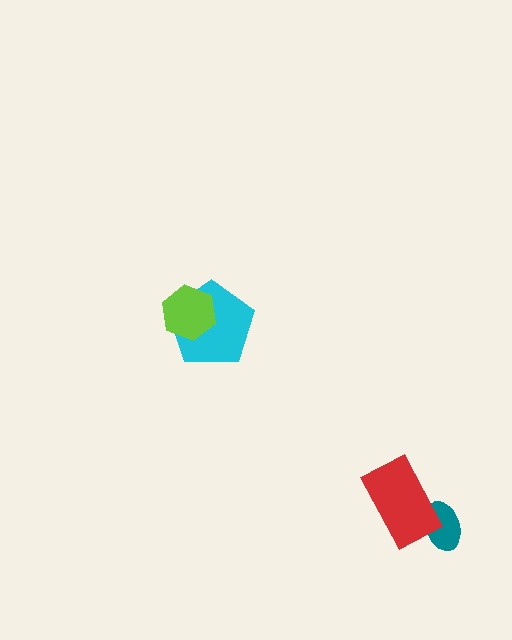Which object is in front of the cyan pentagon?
The lime hexagon is in front of the cyan pentagon.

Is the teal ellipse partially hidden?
Yes, it is partially covered by another shape.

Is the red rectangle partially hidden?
No, no other shape covers it.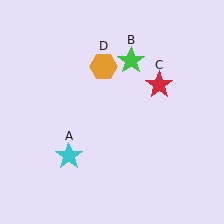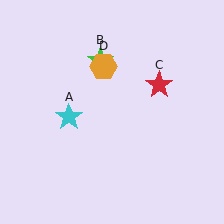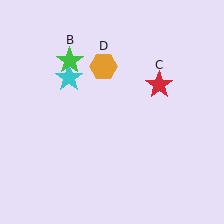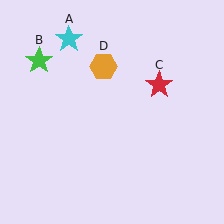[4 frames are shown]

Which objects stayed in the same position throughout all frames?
Red star (object C) and orange hexagon (object D) remained stationary.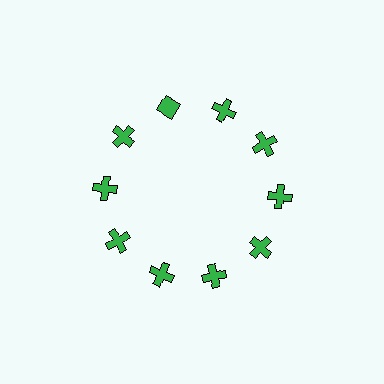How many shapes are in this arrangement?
There are 10 shapes arranged in a ring pattern.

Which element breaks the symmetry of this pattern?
The green diamond at roughly the 11 o'clock position breaks the symmetry. All other shapes are green crosses.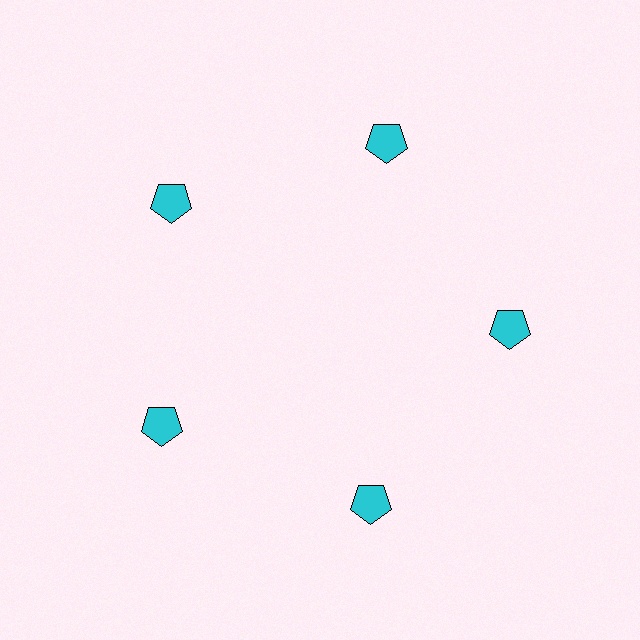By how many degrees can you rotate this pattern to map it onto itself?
The pattern maps onto itself every 72 degrees of rotation.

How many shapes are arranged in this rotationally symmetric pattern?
There are 5 shapes, arranged in 5 groups of 1.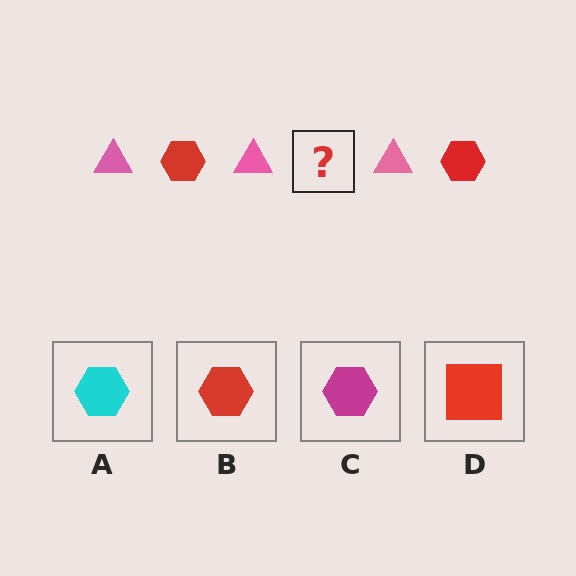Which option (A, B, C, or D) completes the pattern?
B.